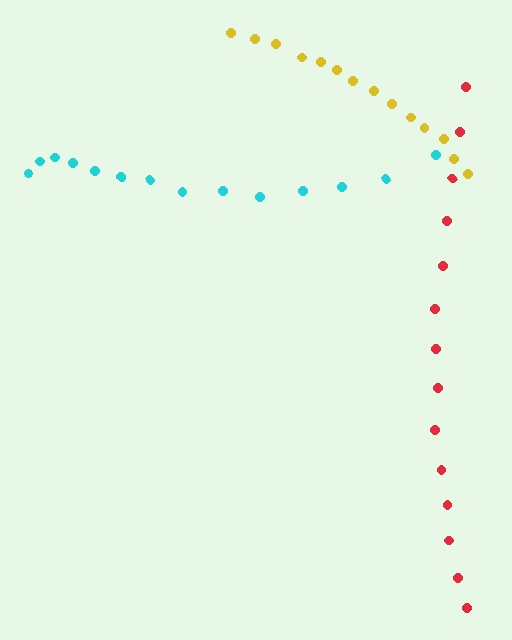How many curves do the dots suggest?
There are 3 distinct paths.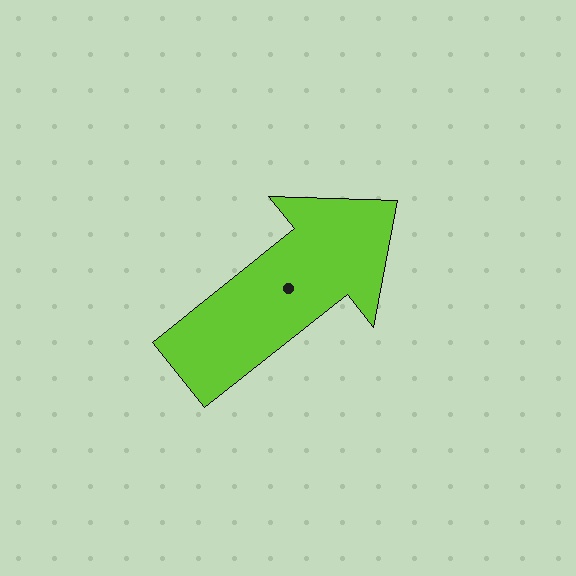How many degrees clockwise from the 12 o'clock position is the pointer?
Approximately 52 degrees.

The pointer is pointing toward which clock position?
Roughly 2 o'clock.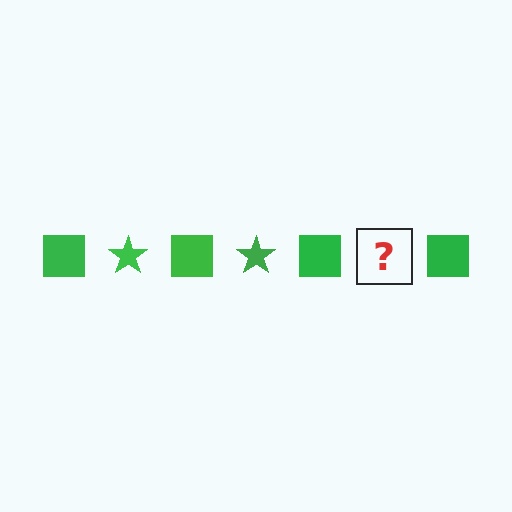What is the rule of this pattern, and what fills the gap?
The rule is that the pattern cycles through square, star shapes in green. The gap should be filled with a green star.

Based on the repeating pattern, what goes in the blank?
The blank should be a green star.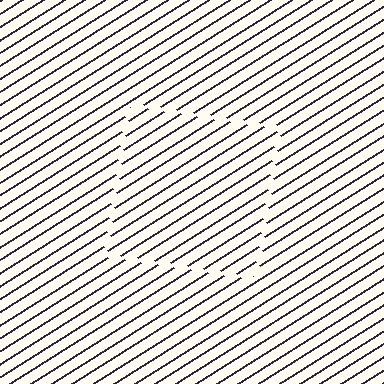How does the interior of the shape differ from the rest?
The interior of the shape contains the same grating, shifted by half a period — the contour is defined by the phase discontinuity where line-ends from the inner and outer gratings abut.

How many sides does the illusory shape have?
4 sides — the line-ends trace a square.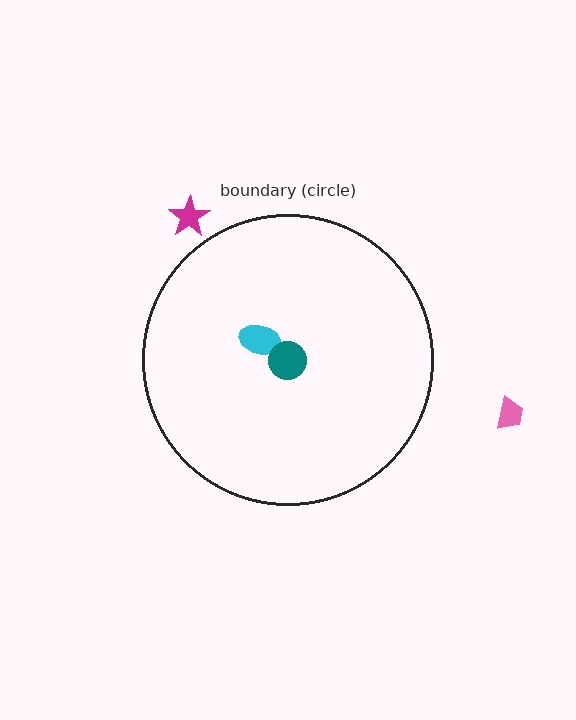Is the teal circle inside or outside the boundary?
Inside.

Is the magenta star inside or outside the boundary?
Outside.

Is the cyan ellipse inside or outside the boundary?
Inside.